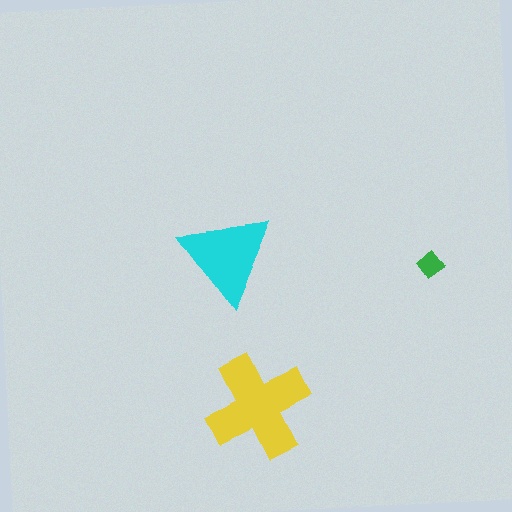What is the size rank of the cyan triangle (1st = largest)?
2nd.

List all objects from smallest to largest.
The green diamond, the cyan triangle, the yellow cross.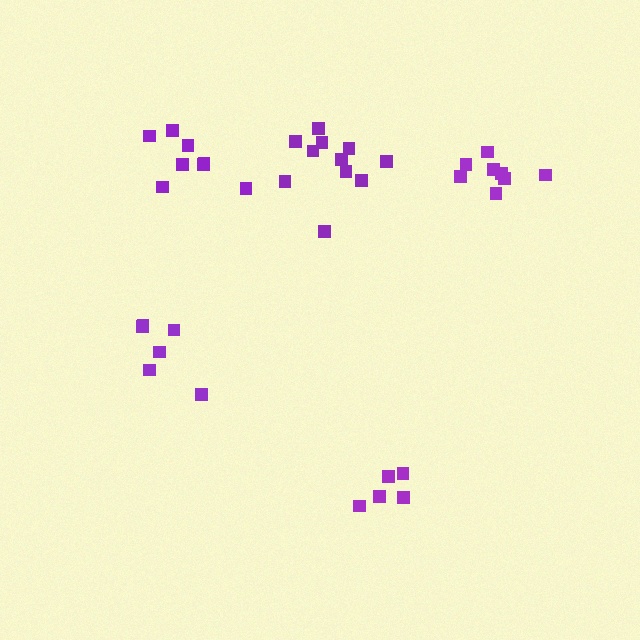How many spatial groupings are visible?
There are 5 spatial groupings.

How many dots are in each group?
Group 1: 5 dots, Group 2: 8 dots, Group 3: 6 dots, Group 4: 11 dots, Group 5: 8 dots (38 total).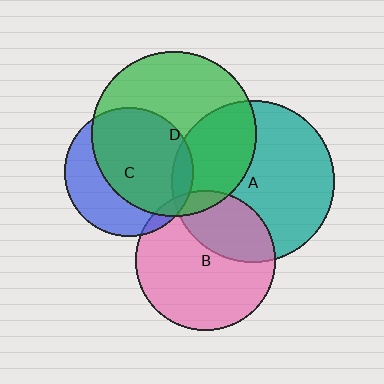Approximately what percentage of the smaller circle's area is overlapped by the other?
Approximately 5%.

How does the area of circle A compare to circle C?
Approximately 1.6 times.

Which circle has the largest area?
Circle D (green).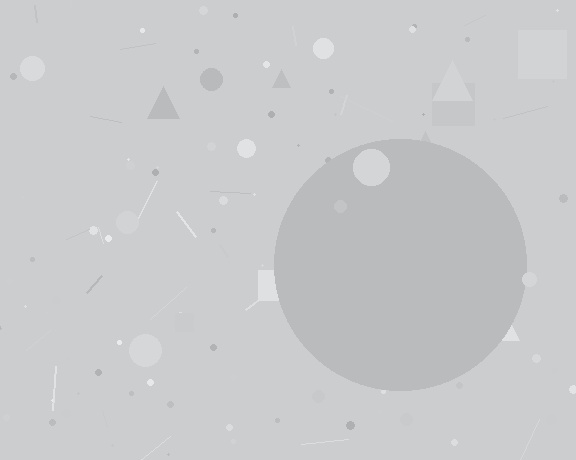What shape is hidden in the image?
A circle is hidden in the image.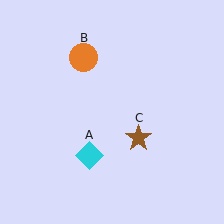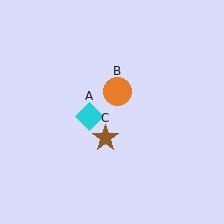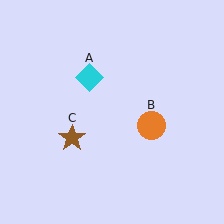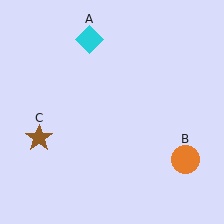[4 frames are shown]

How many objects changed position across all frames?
3 objects changed position: cyan diamond (object A), orange circle (object B), brown star (object C).